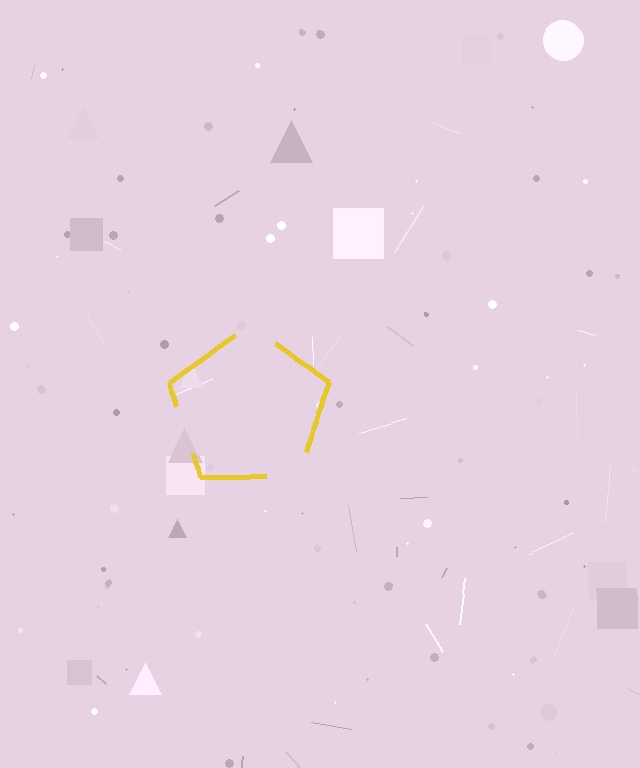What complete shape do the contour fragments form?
The contour fragments form a pentagon.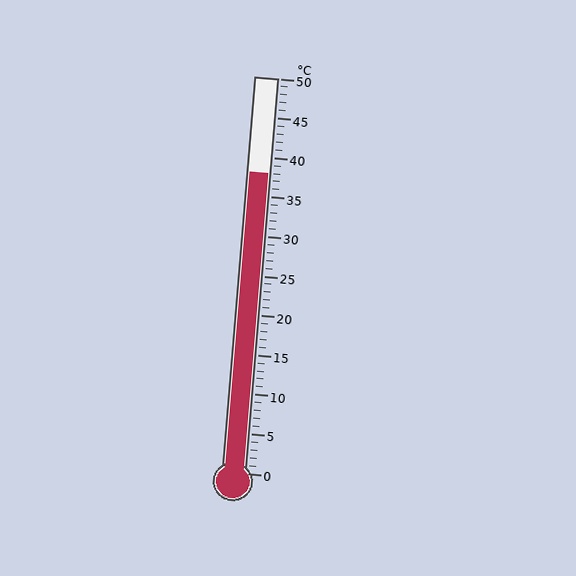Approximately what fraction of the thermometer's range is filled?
The thermometer is filled to approximately 75% of its range.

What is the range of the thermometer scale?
The thermometer scale ranges from 0°C to 50°C.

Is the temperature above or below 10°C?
The temperature is above 10°C.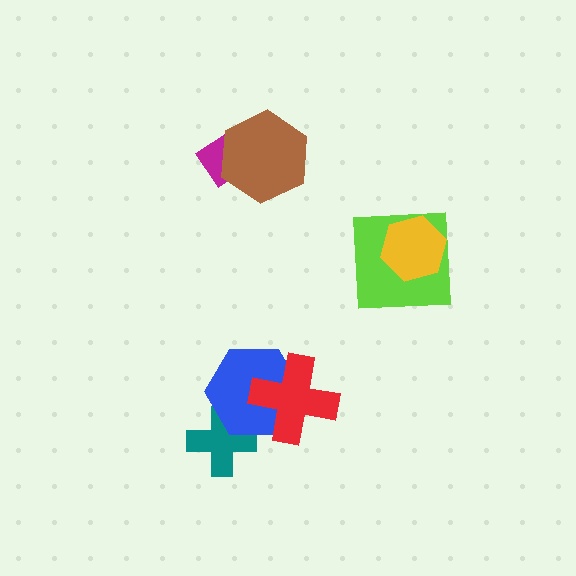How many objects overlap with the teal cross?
1 object overlaps with the teal cross.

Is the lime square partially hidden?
Yes, it is partially covered by another shape.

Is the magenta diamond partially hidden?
Yes, it is partially covered by another shape.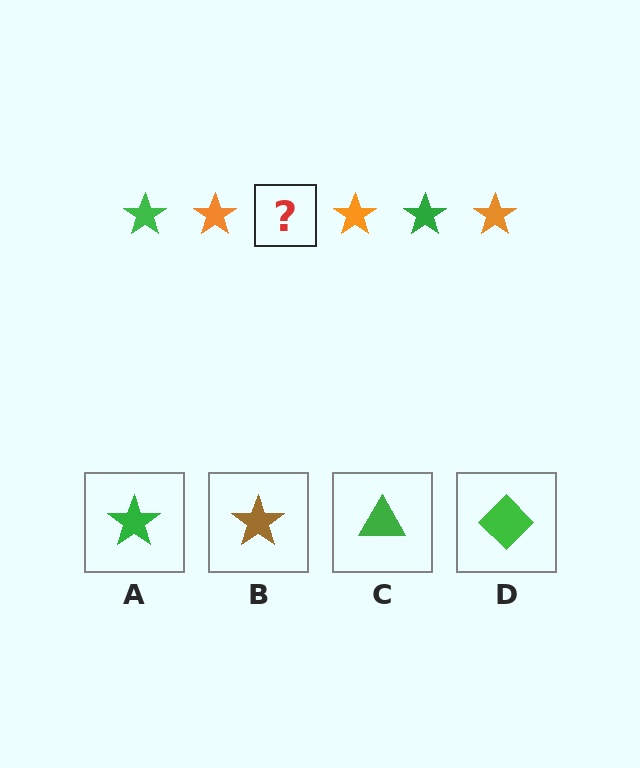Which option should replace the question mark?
Option A.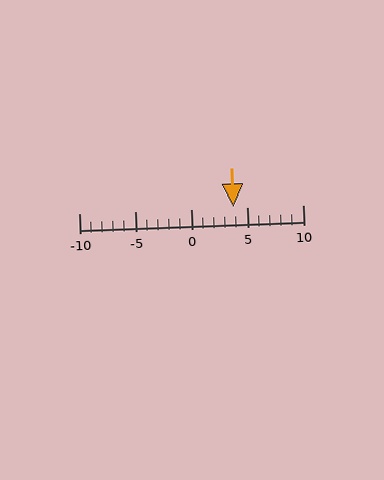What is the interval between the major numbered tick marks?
The major tick marks are spaced 5 units apart.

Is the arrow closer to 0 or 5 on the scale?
The arrow is closer to 5.